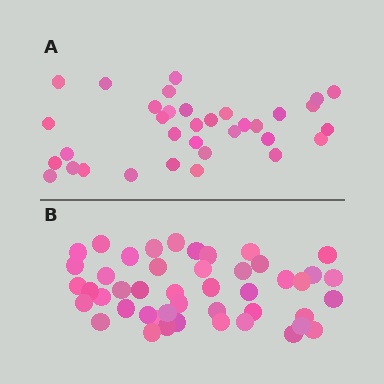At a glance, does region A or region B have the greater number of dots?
Region B (the bottom region) has more dots.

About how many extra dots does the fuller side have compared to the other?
Region B has roughly 12 or so more dots than region A.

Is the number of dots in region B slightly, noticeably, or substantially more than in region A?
Region B has noticeably more, but not dramatically so. The ratio is roughly 1.4 to 1.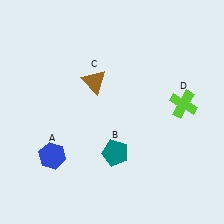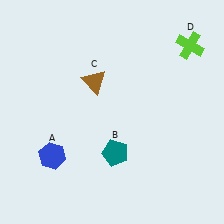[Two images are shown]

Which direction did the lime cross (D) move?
The lime cross (D) moved up.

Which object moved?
The lime cross (D) moved up.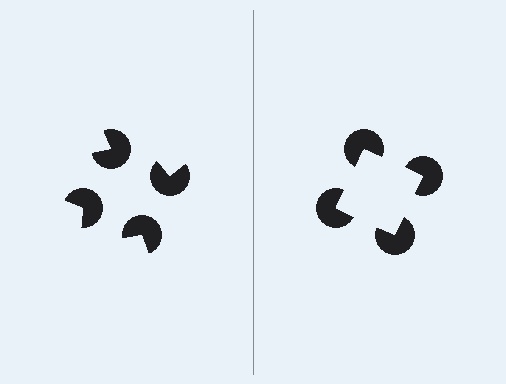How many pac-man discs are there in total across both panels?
8 — 4 on each side.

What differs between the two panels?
The pac-man discs are positioned identically on both sides; only the wedge orientations differ. On the right they align to a square; on the left they are misaligned.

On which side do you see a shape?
An illusory square appears on the right side. On the left side the wedge cuts are rotated, so no coherent shape forms.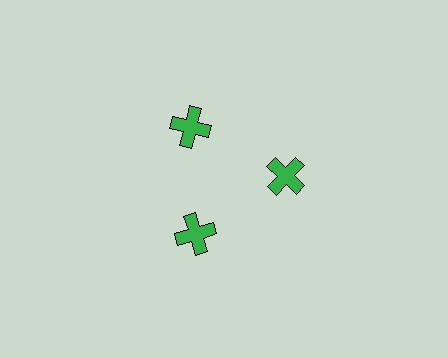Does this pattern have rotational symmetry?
Yes, this pattern has 3-fold rotational symmetry. It looks the same after rotating 120 degrees around the center.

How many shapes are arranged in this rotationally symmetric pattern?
There are 3 shapes, arranged in 3 groups of 1.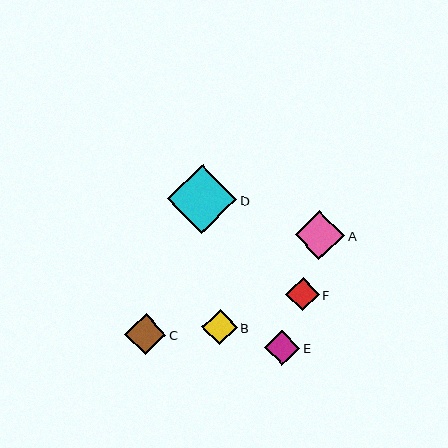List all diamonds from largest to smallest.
From largest to smallest: D, A, C, B, E, F.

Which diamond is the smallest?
Diamond F is the smallest with a size of approximately 33 pixels.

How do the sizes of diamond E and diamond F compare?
Diamond E and diamond F are approximately the same size.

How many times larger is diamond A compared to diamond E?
Diamond A is approximately 1.4 times the size of diamond E.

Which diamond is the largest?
Diamond D is the largest with a size of approximately 69 pixels.